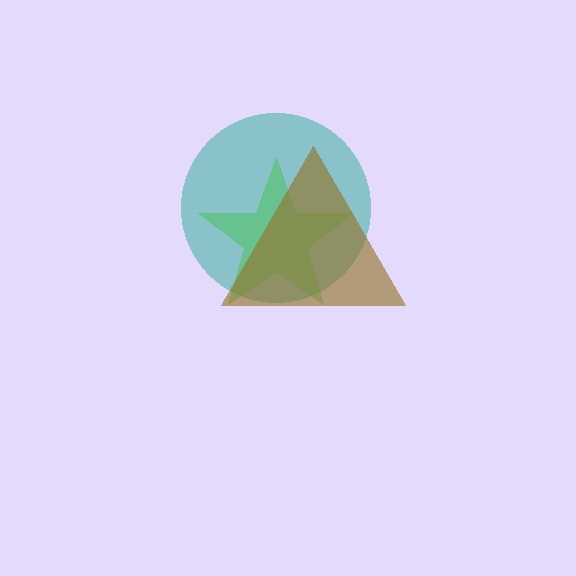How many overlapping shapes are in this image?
There are 3 overlapping shapes in the image.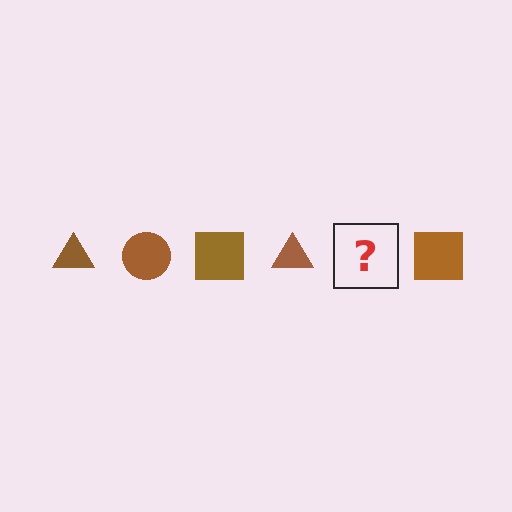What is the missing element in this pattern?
The missing element is a brown circle.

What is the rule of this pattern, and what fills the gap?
The rule is that the pattern cycles through triangle, circle, square shapes in brown. The gap should be filled with a brown circle.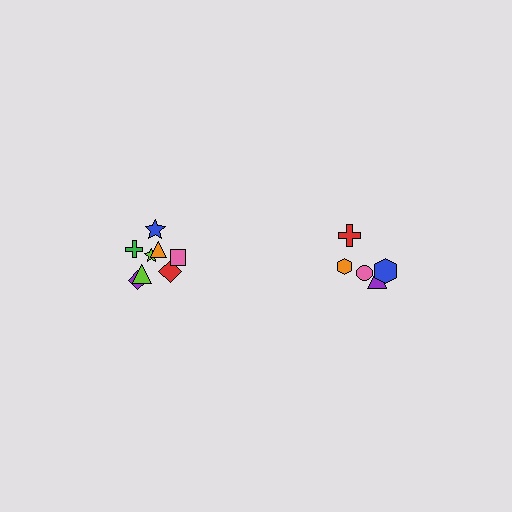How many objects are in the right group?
There are 5 objects.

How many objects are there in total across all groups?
There are 13 objects.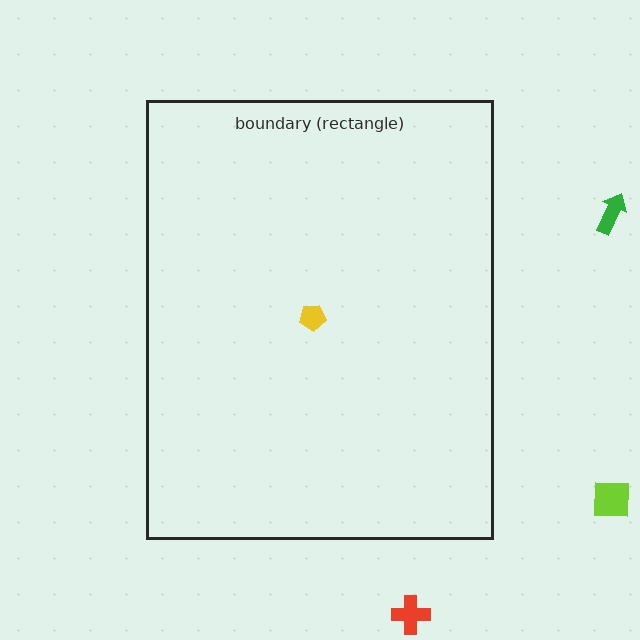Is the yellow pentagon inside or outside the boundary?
Inside.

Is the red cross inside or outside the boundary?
Outside.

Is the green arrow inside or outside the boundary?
Outside.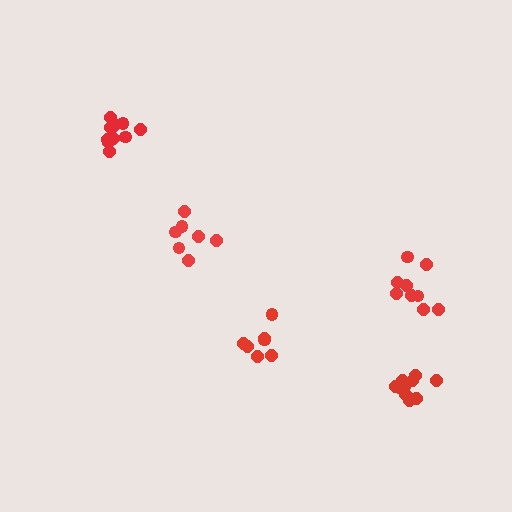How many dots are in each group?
Group 1: 9 dots, Group 2: 7 dots, Group 3: 7 dots, Group 4: 11 dots, Group 5: 12 dots (46 total).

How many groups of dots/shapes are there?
There are 5 groups.